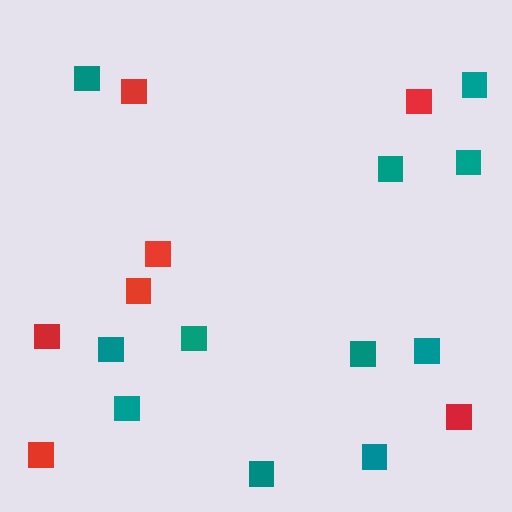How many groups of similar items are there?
There are 2 groups: one group of red squares (7) and one group of teal squares (11).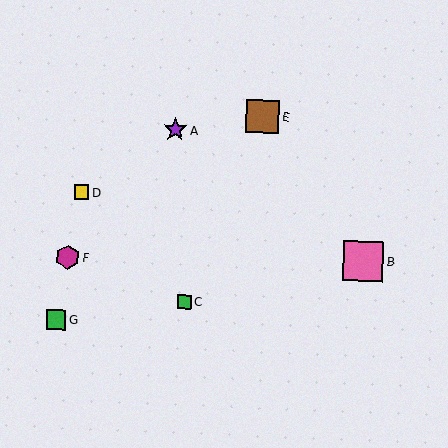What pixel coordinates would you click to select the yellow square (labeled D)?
Click at (82, 192) to select the yellow square D.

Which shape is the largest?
The pink square (labeled B) is the largest.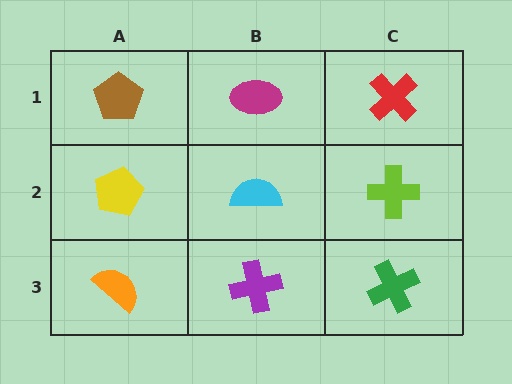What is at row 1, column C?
A red cross.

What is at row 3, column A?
An orange semicircle.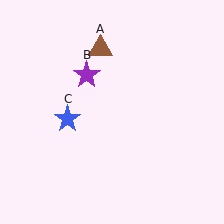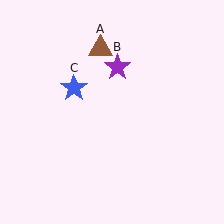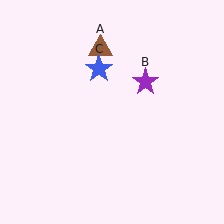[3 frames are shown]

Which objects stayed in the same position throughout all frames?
Brown triangle (object A) remained stationary.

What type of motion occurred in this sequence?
The purple star (object B), blue star (object C) rotated clockwise around the center of the scene.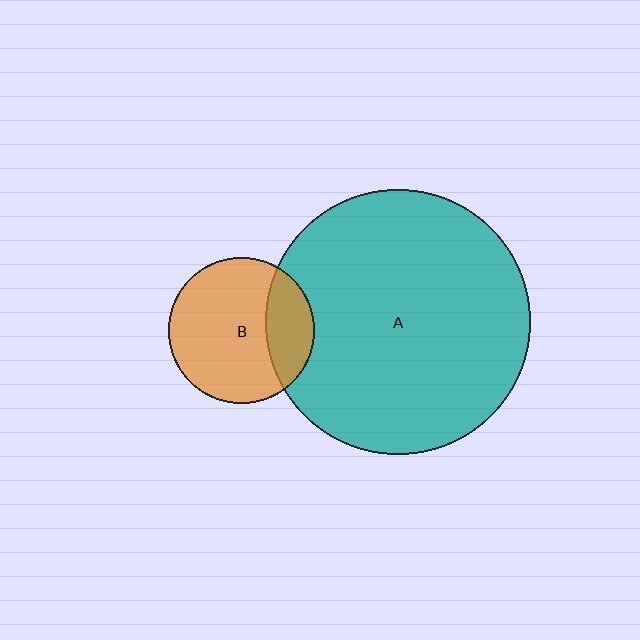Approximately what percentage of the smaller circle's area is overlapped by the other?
Approximately 25%.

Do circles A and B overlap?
Yes.